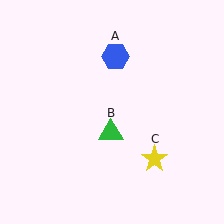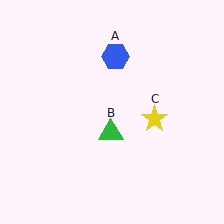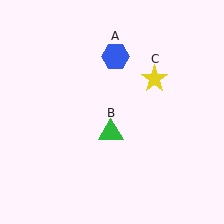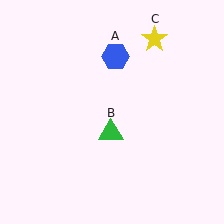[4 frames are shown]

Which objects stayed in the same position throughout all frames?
Blue hexagon (object A) and green triangle (object B) remained stationary.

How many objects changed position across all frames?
1 object changed position: yellow star (object C).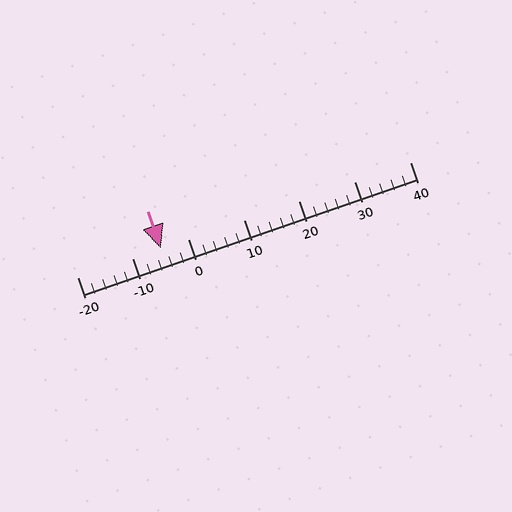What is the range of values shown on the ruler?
The ruler shows values from -20 to 40.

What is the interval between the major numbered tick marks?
The major tick marks are spaced 10 units apart.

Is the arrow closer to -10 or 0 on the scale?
The arrow is closer to 0.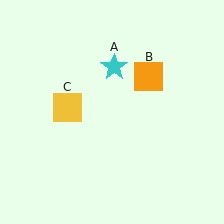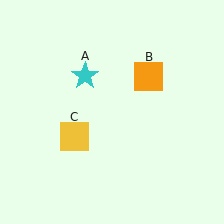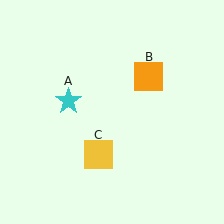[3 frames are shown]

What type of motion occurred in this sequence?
The cyan star (object A), yellow square (object C) rotated counterclockwise around the center of the scene.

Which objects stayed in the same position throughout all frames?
Orange square (object B) remained stationary.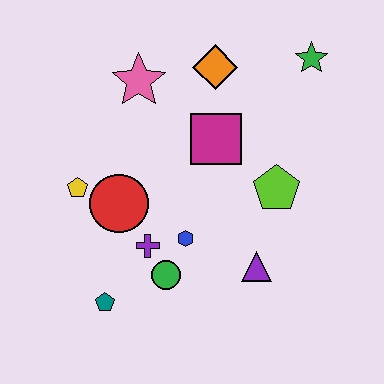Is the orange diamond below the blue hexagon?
No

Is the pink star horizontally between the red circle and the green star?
Yes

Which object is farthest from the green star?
The teal pentagon is farthest from the green star.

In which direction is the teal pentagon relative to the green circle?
The teal pentagon is to the left of the green circle.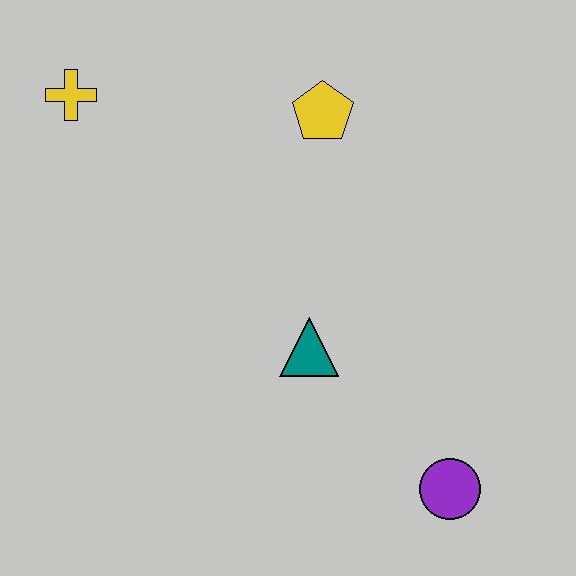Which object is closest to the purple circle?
The teal triangle is closest to the purple circle.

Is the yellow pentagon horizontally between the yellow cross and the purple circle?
Yes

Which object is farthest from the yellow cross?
The purple circle is farthest from the yellow cross.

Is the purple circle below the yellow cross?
Yes